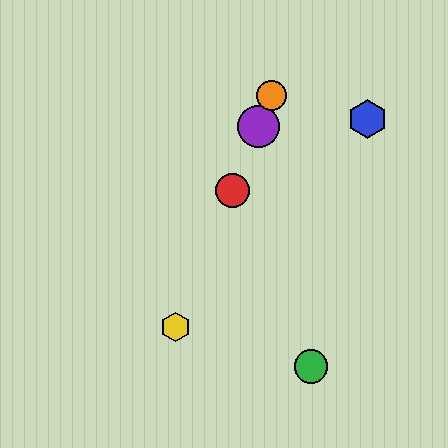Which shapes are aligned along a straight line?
The red circle, the yellow hexagon, the purple circle, the orange circle are aligned along a straight line.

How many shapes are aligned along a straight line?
4 shapes (the red circle, the yellow hexagon, the purple circle, the orange circle) are aligned along a straight line.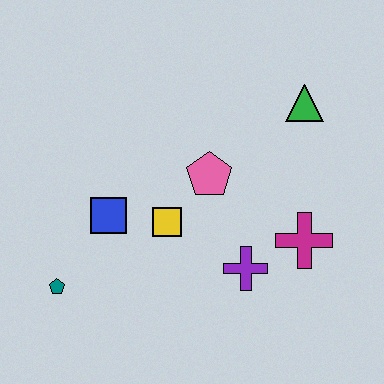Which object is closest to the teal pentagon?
The blue square is closest to the teal pentagon.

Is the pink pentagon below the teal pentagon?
No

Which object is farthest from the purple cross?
The teal pentagon is farthest from the purple cross.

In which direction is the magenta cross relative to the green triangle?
The magenta cross is below the green triangle.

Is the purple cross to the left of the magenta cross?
Yes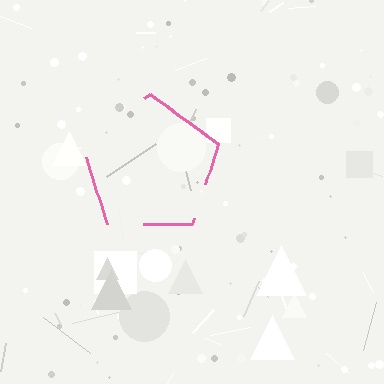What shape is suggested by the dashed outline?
The dashed outline suggests a pentagon.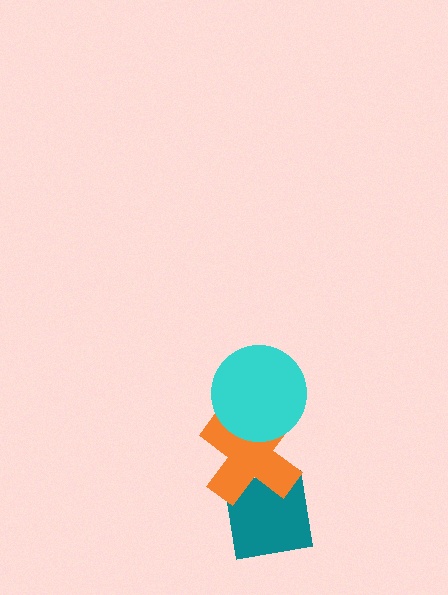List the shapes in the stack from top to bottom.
From top to bottom: the cyan circle, the orange cross, the teal square.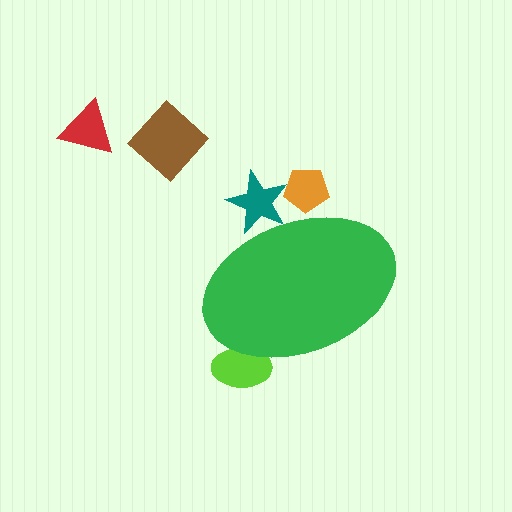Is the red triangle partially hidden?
No, the red triangle is fully visible.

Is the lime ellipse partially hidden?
Yes, the lime ellipse is partially hidden behind the green ellipse.